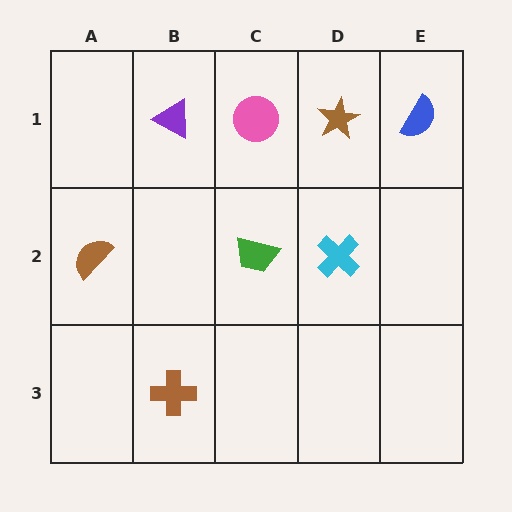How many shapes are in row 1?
4 shapes.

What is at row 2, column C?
A green trapezoid.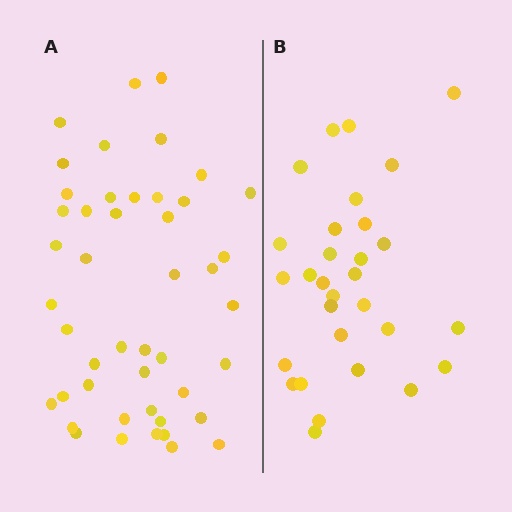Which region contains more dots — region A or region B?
Region A (the left region) has more dots.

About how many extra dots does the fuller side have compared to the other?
Region A has approximately 15 more dots than region B.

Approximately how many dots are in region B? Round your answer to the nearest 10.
About 30 dots.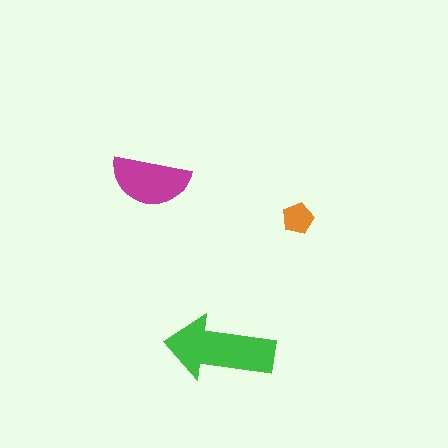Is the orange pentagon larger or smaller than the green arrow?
Smaller.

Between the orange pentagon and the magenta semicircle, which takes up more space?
The magenta semicircle.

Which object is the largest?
The green arrow.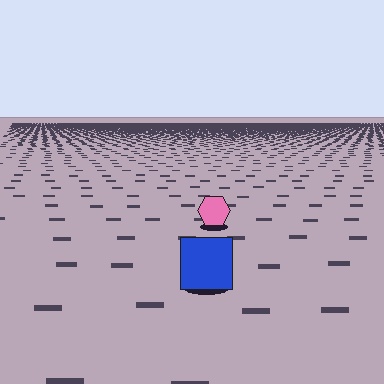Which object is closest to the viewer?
The blue square is closest. The texture marks near it are larger and more spread out.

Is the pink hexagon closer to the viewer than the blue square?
No. The blue square is closer — you can tell from the texture gradient: the ground texture is coarser near it.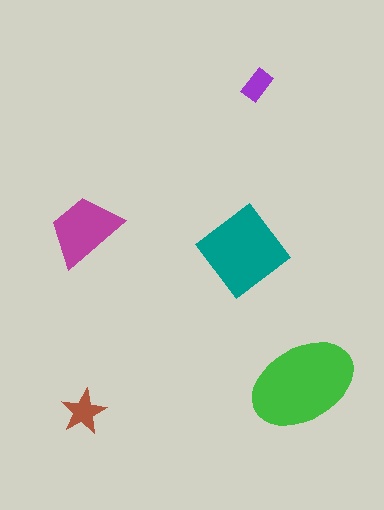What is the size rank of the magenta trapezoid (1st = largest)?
3rd.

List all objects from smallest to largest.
The purple rectangle, the brown star, the magenta trapezoid, the teal diamond, the green ellipse.